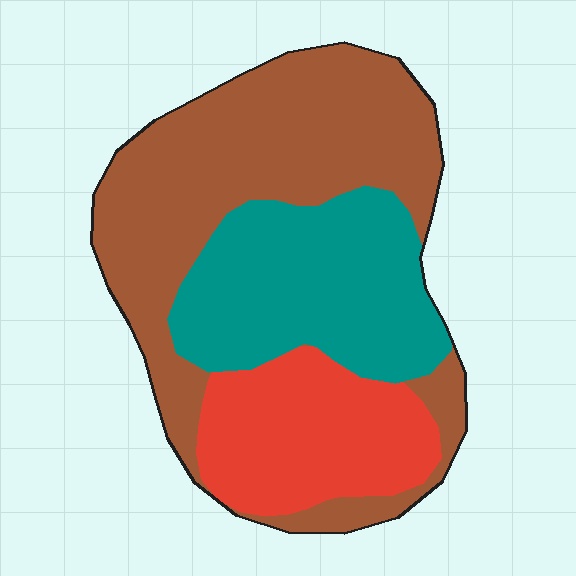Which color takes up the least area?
Red, at roughly 20%.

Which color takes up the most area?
Brown, at roughly 50%.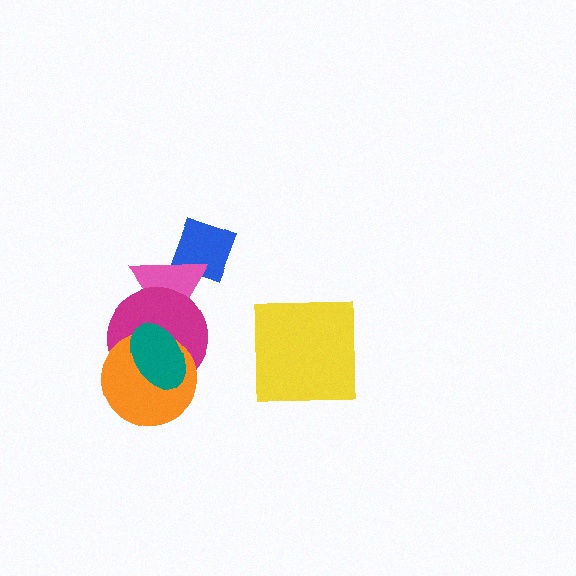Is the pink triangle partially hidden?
Yes, it is partially covered by another shape.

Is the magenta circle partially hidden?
Yes, it is partially covered by another shape.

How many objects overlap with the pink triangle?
3 objects overlap with the pink triangle.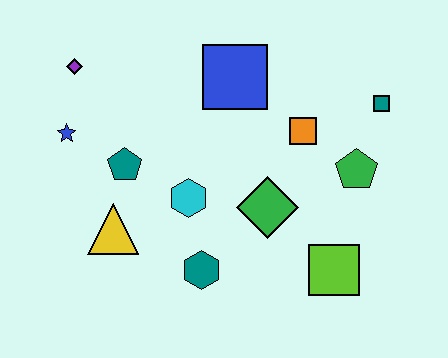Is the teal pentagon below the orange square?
Yes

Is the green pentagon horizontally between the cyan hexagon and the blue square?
No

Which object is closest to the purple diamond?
The blue star is closest to the purple diamond.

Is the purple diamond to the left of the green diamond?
Yes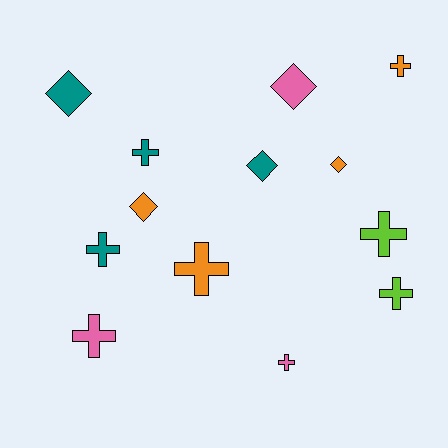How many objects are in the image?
There are 13 objects.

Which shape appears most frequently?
Cross, with 8 objects.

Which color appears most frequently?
Teal, with 4 objects.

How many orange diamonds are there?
There are 2 orange diamonds.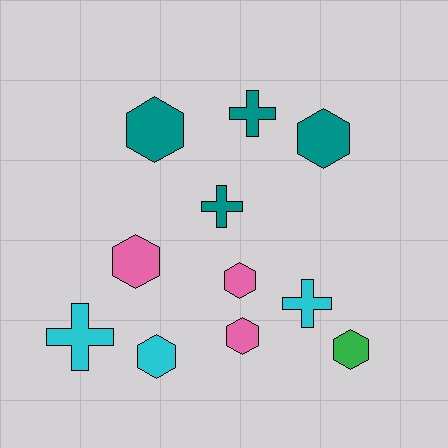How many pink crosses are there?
There are no pink crosses.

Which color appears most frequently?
Teal, with 4 objects.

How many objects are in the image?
There are 11 objects.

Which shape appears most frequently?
Hexagon, with 7 objects.